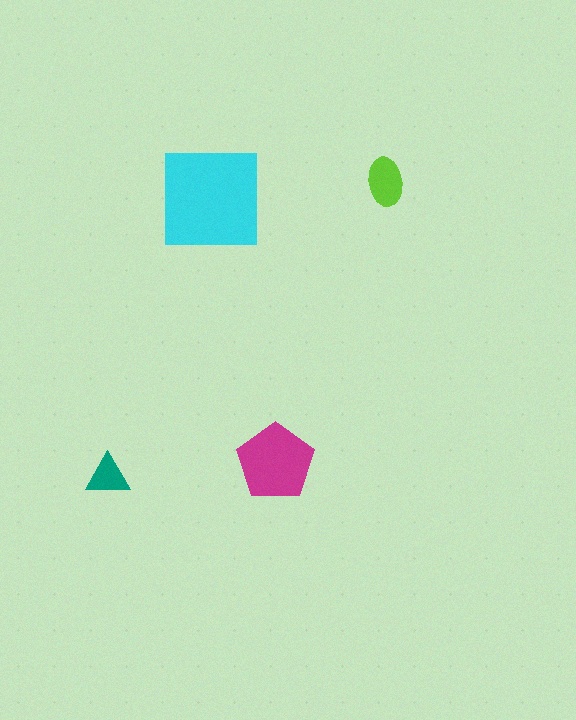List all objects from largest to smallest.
The cyan square, the magenta pentagon, the lime ellipse, the teal triangle.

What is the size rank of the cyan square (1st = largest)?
1st.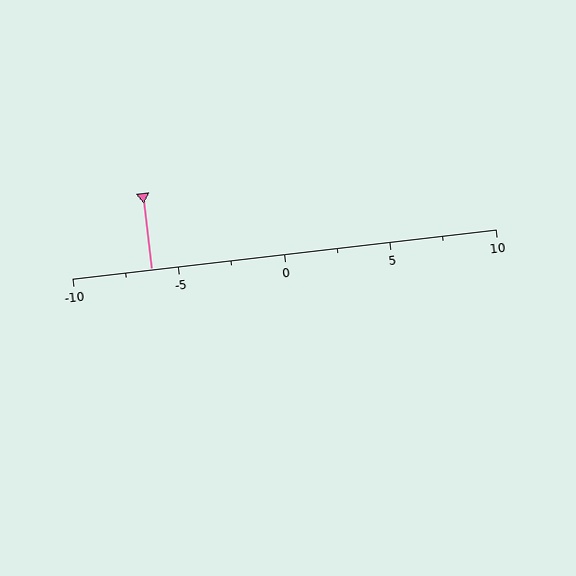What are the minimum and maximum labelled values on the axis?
The axis runs from -10 to 10.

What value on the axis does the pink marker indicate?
The marker indicates approximately -6.2.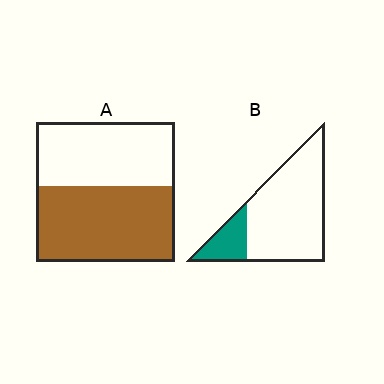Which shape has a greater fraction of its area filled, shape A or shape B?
Shape A.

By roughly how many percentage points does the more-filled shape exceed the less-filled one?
By roughly 35 percentage points (A over B).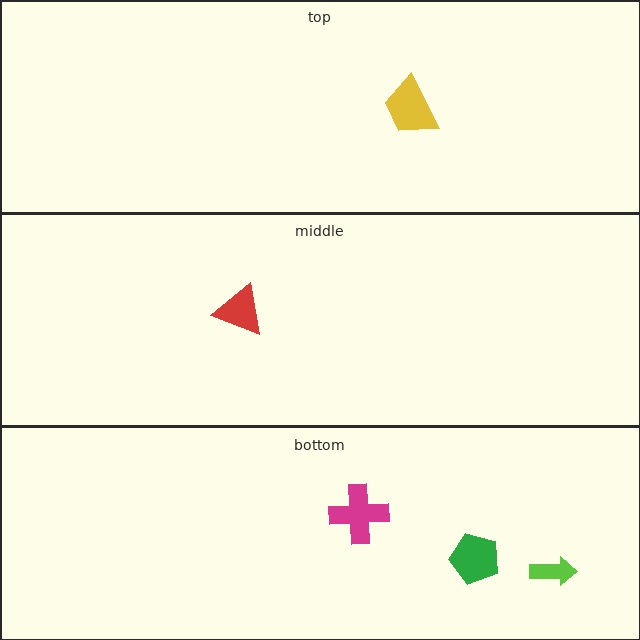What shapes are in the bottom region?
The green pentagon, the magenta cross, the lime arrow.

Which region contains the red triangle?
The middle region.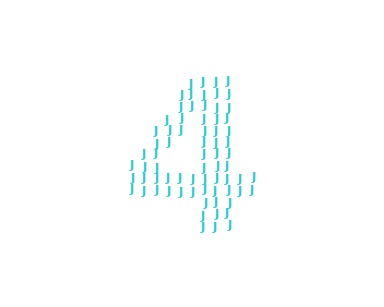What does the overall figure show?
The overall figure shows the digit 4.